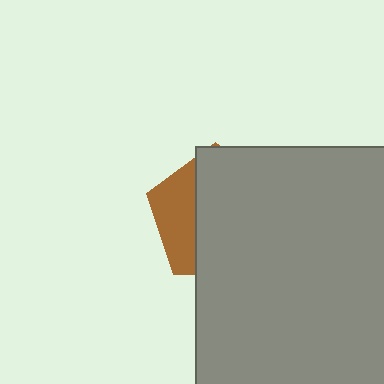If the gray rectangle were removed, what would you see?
You would see the complete brown pentagon.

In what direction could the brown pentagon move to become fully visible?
The brown pentagon could move left. That would shift it out from behind the gray rectangle entirely.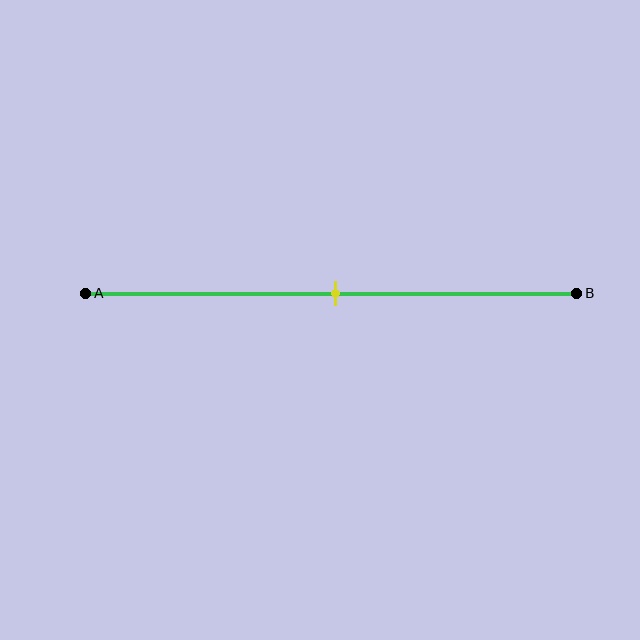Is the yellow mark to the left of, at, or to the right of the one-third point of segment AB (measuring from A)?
The yellow mark is to the right of the one-third point of segment AB.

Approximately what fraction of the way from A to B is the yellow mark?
The yellow mark is approximately 50% of the way from A to B.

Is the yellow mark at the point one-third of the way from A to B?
No, the mark is at about 50% from A, not at the 33% one-third point.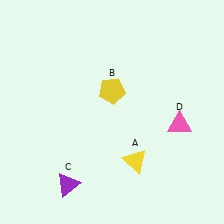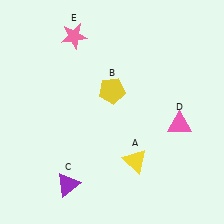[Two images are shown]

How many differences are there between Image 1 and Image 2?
There is 1 difference between the two images.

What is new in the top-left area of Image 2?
A pink star (E) was added in the top-left area of Image 2.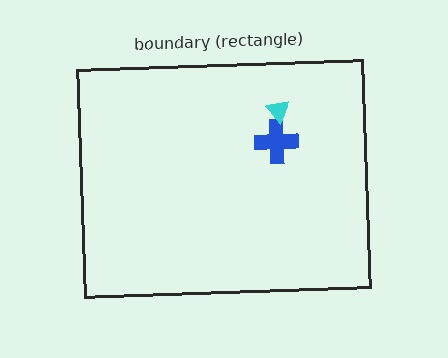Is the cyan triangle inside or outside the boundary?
Inside.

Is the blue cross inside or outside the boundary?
Inside.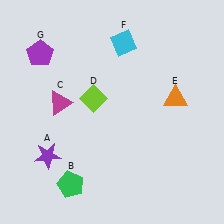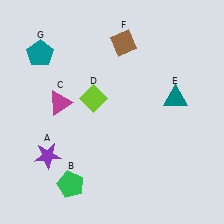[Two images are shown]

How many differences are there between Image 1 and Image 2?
There are 3 differences between the two images.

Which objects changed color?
E changed from orange to teal. F changed from cyan to brown. G changed from purple to teal.